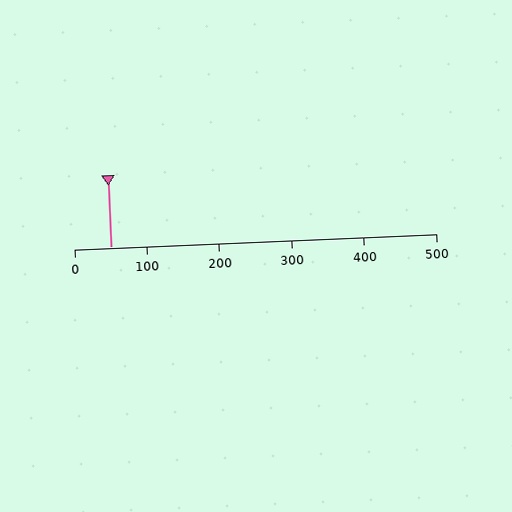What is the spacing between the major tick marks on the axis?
The major ticks are spaced 100 apart.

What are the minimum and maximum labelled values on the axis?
The axis runs from 0 to 500.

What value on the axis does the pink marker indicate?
The marker indicates approximately 50.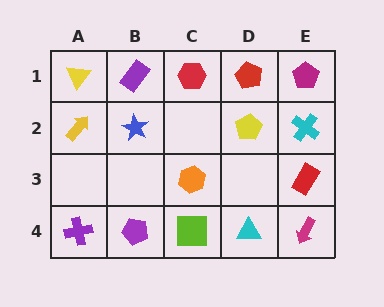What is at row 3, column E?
A red rectangle.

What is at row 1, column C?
A red hexagon.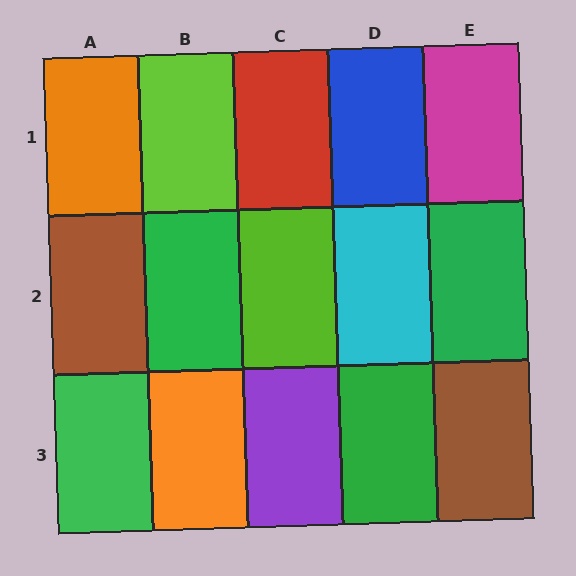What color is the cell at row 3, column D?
Green.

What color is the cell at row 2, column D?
Cyan.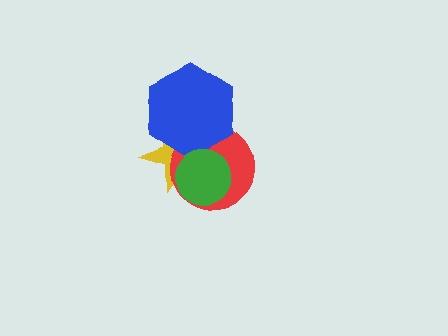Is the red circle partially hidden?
Yes, it is partially covered by another shape.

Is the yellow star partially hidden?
Yes, it is partially covered by another shape.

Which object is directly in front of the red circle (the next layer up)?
The blue hexagon is directly in front of the red circle.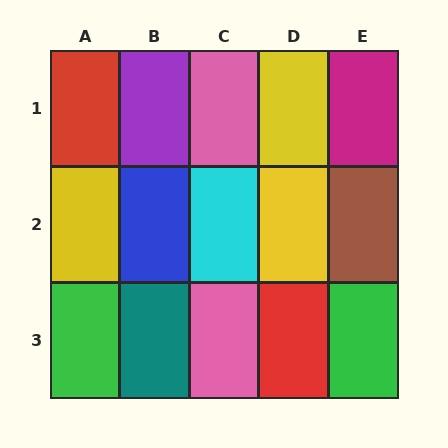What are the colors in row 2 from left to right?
Yellow, blue, cyan, yellow, brown.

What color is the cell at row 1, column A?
Red.